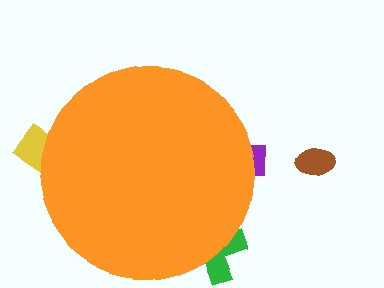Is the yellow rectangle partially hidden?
Yes, the yellow rectangle is partially hidden behind the orange circle.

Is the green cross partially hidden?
Yes, the green cross is partially hidden behind the orange circle.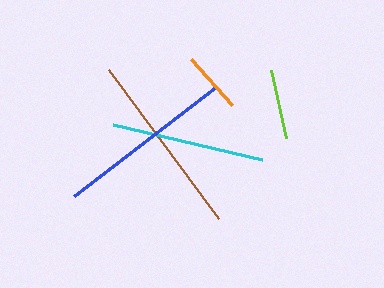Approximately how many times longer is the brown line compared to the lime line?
The brown line is approximately 2.7 times the length of the lime line.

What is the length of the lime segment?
The lime segment is approximately 69 pixels long.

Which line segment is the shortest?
The orange line is the shortest at approximately 62 pixels.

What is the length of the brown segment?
The brown segment is approximately 185 pixels long.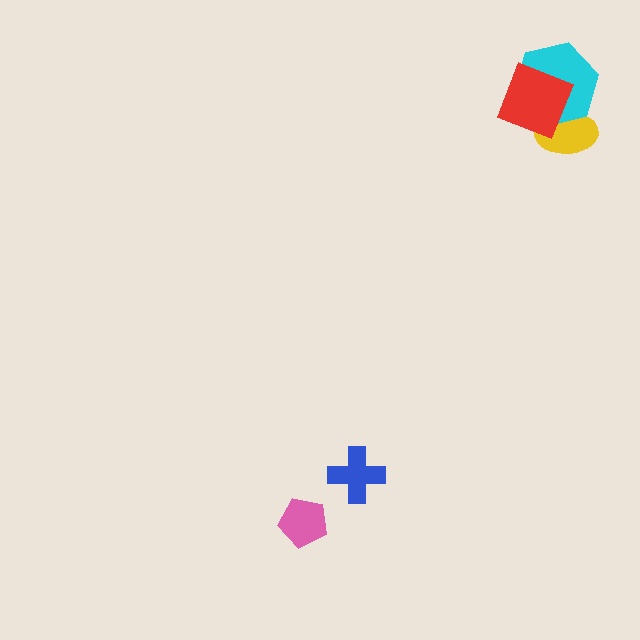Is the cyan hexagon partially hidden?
Yes, it is partially covered by another shape.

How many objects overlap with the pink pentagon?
0 objects overlap with the pink pentagon.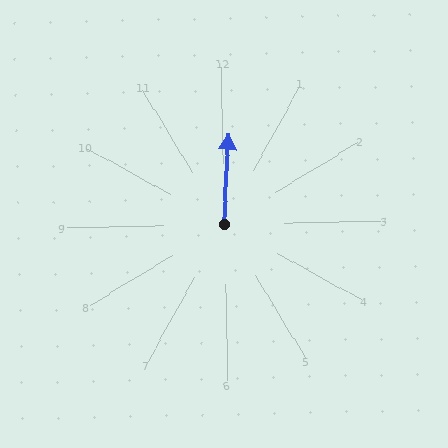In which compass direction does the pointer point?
North.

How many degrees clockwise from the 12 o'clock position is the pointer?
Approximately 4 degrees.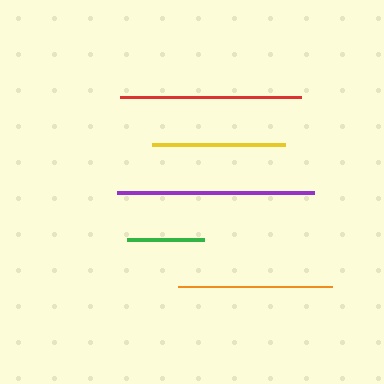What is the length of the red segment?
The red segment is approximately 181 pixels long.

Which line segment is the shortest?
The green line is the shortest at approximately 76 pixels.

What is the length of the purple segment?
The purple segment is approximately 196 pixels long.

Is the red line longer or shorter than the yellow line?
The red line is longer than the yellow line.